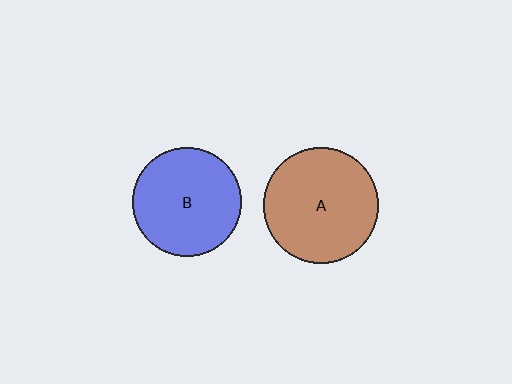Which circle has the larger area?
Circle A (brown).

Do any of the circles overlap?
No, none of the circles overlap.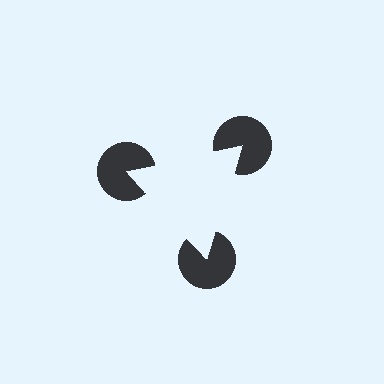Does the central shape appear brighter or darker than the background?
It typically appears slightly brighter than the background, even though no actual brightness change is drawn.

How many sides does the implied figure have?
3 sides.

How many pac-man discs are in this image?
There are 3 — one at each vertex of the illusory triangle.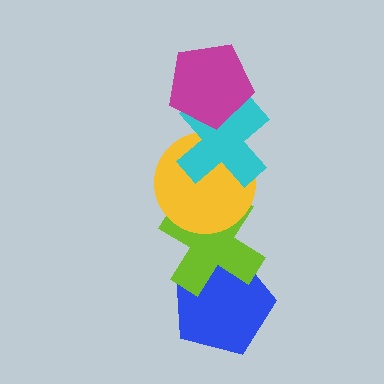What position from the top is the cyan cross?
The cyan cross is 2nd from the top.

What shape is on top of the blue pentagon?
The lime cross is on top of the blue pentagon.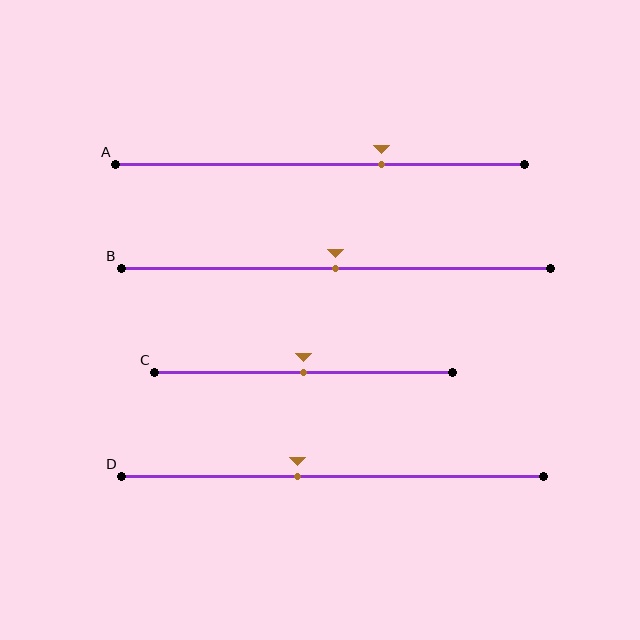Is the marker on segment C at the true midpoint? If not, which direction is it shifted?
Yes, the marker on segment C is at the true midpoint.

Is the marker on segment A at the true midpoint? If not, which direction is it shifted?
No, the marker on segment A is shifted to the right by about 15% of the segment length.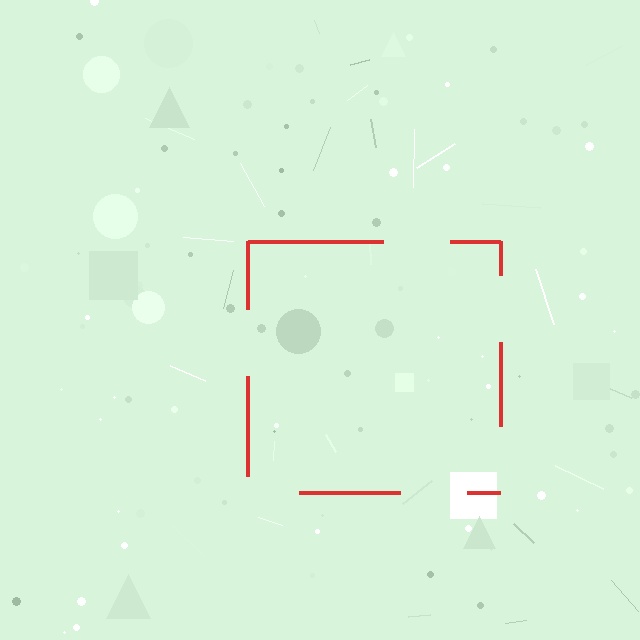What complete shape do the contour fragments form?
The contour fragments form a square.